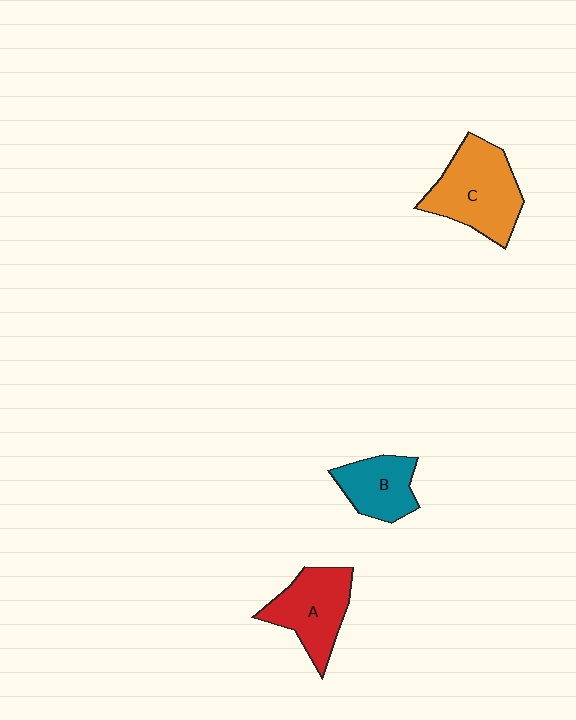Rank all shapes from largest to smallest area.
From largest to smallest: C (orange), A (red), B (teal).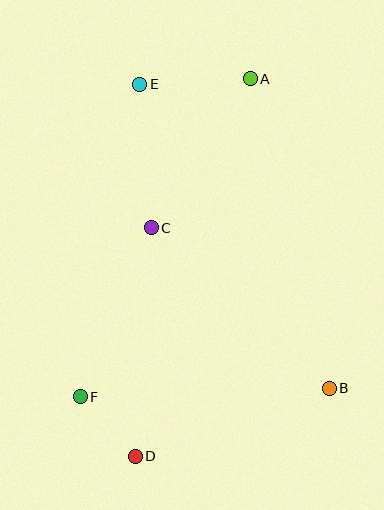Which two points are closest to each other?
Points D and F are closest to each other.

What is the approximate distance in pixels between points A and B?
The distance between A and B is approximately 319 pixels.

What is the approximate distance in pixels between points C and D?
The distance between C and D is approximately 229 pixels.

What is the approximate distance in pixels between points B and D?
The distance between B and D is approximately 206 pixels.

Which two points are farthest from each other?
Points A and D are farthest from each other.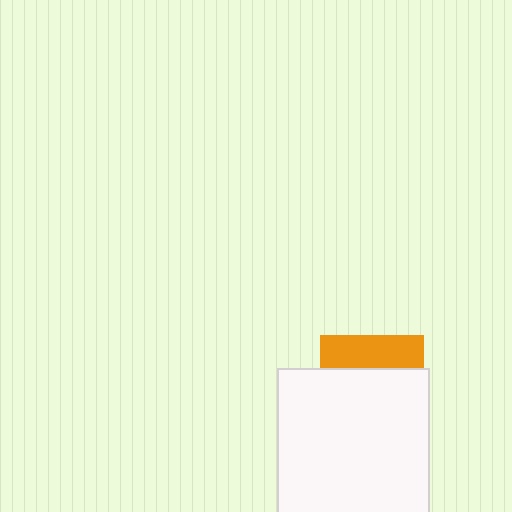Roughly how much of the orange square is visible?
A small part of it is visible (roughly 31%).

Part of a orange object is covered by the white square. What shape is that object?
It is a square.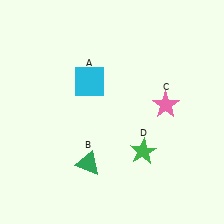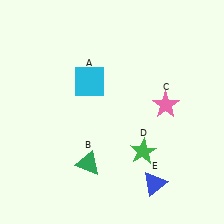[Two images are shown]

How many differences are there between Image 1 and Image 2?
There is 1 difference between the two images.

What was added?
A blue triangle (E) was added in Image 2.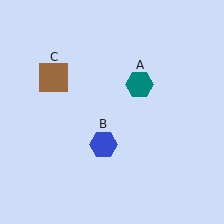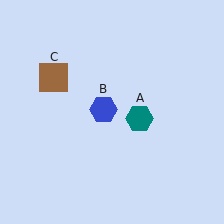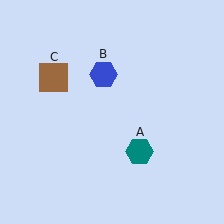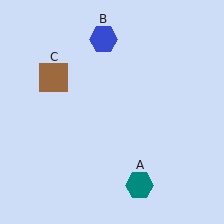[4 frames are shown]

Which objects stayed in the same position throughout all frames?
Brown square (object C) remained stationary.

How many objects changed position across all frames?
2 objects changed position: teal hexagon (object A), blue hexagon (object B).